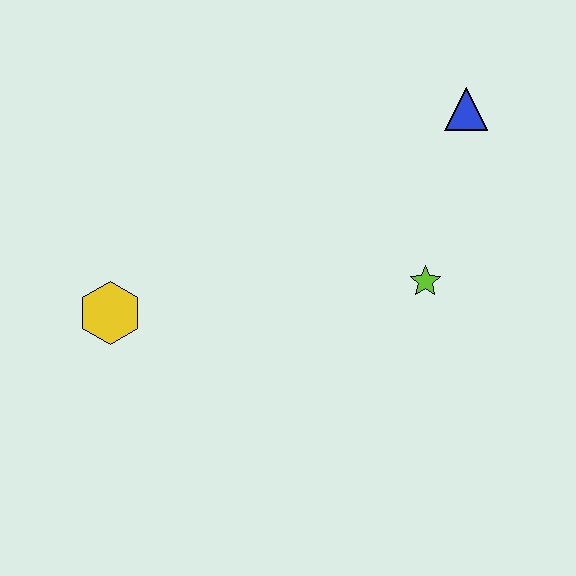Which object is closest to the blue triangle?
The lime star is closest to the blue triangle.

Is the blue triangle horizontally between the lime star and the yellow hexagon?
No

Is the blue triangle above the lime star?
Yes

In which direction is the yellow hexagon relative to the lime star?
The yellow hexagon is to the left of the lime star.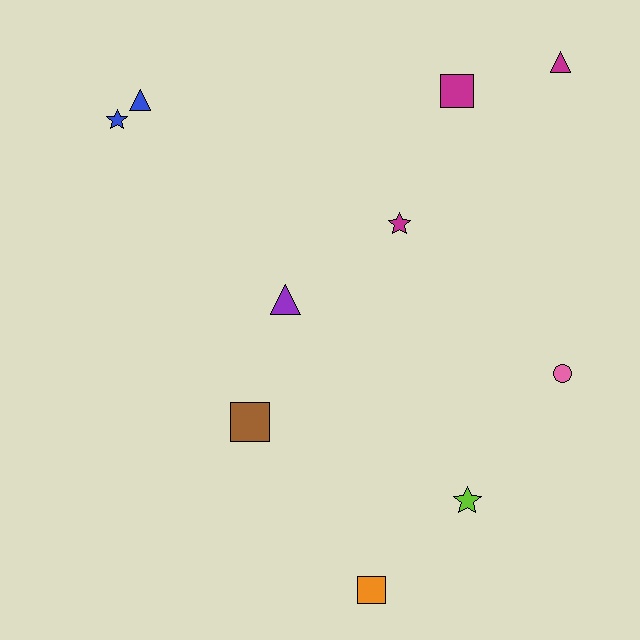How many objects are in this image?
There are 10 objects.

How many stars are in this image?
There are 3 stars.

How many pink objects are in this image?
There is 1 pink object.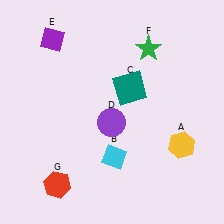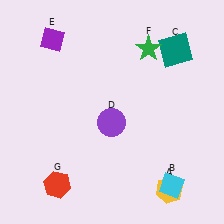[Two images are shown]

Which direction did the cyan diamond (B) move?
The cyan diamond (B) moved right.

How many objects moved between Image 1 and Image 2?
3 objects moved between the two images.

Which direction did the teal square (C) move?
The teal square (C) moved right.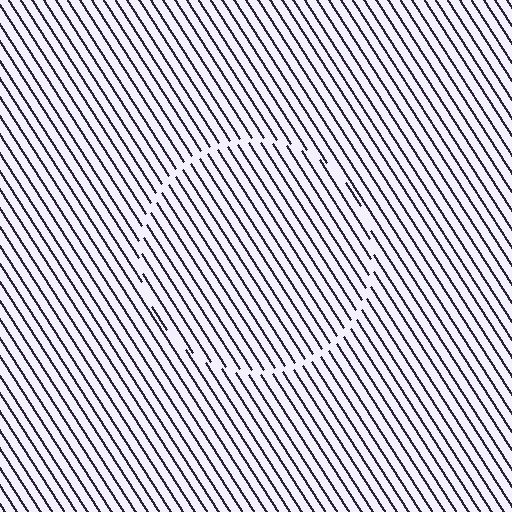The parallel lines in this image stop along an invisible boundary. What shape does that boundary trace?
An illusory circle. The interior of the shape contains the same grating, shifted by half a period — the contour is defined by the phase discontinuity where line-ends from the inner and outer gratings abut.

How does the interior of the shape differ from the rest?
The interior of the shape contains the same grating, shifted by half a period — the contour is defined by the phase discontinuity where line-ends from the inner and outer gratings abut.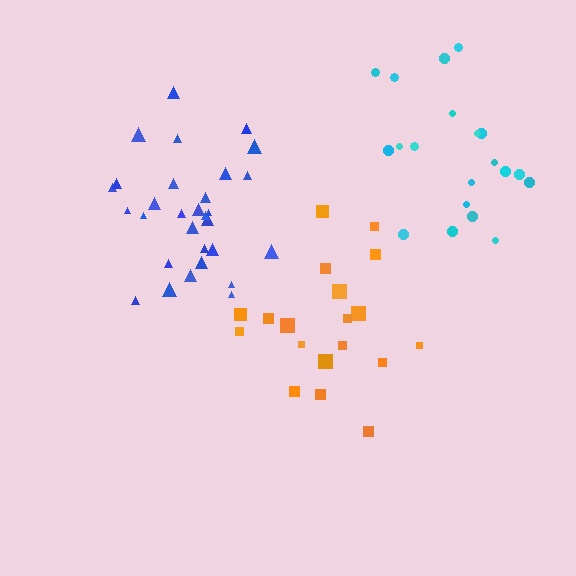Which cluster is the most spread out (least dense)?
Cyan.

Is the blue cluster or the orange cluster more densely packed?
Blue.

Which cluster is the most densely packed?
Blue.